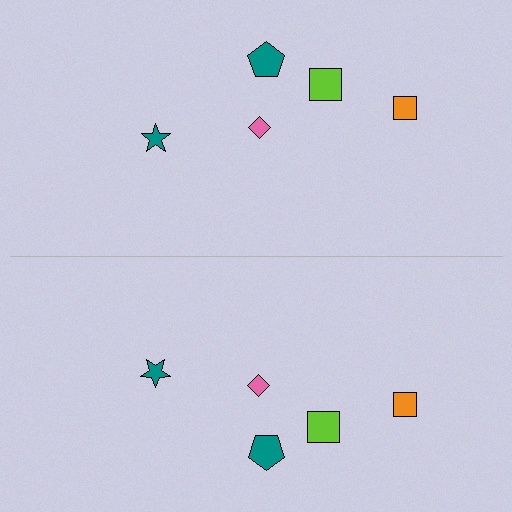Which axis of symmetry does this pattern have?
The pattern has a horizontal axis of symmetry running through the center of the image.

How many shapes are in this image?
There are 10 shapes in this image.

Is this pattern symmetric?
Yes, this pattern has bilateral (reflection) symmetry.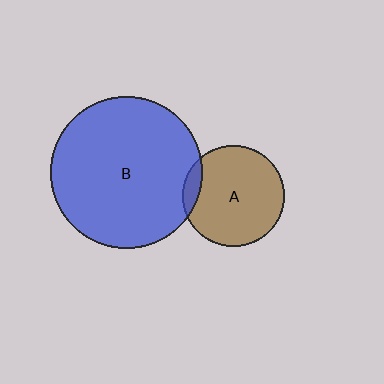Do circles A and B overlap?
Yes.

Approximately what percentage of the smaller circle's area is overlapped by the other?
Approximately 10%.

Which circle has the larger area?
Circle B (blue).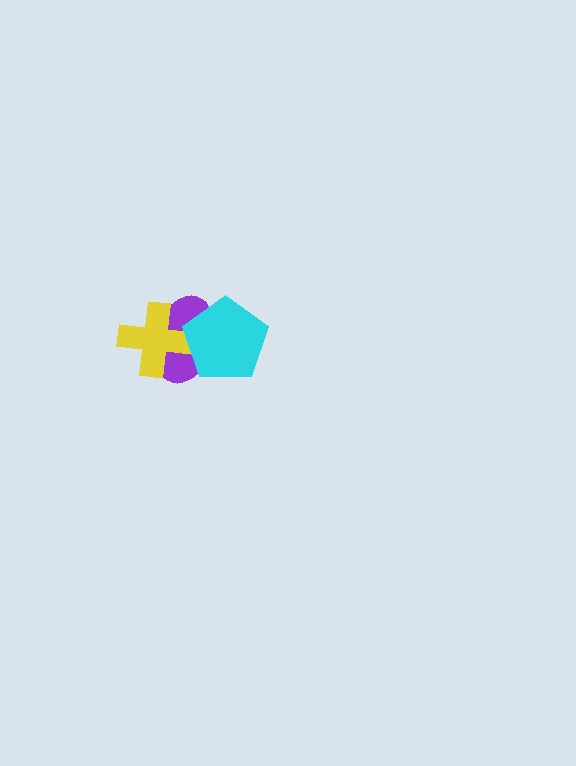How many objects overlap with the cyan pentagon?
2 objects overlap with the cyan pentagon.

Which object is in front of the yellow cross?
The cyan pentagon is in front of the yellow cross.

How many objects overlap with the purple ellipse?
2 objects overlap with the purple ellipse.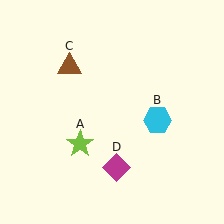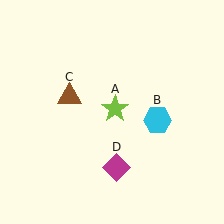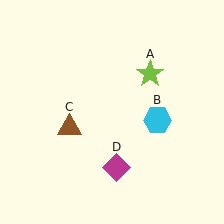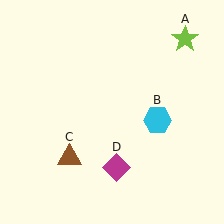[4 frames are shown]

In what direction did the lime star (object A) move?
The lime star (object A) moved up and to the right.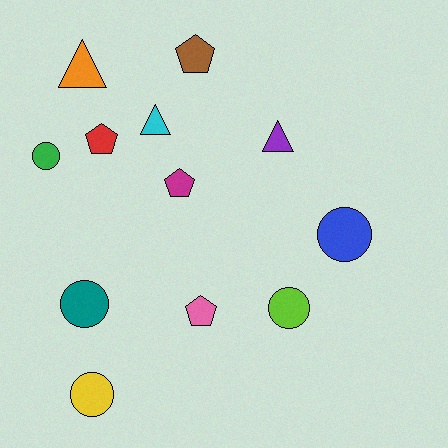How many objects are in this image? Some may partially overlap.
There are 12 objects.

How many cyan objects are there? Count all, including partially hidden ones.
There is 1 cyan object.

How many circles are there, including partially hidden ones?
There are 5 circles.